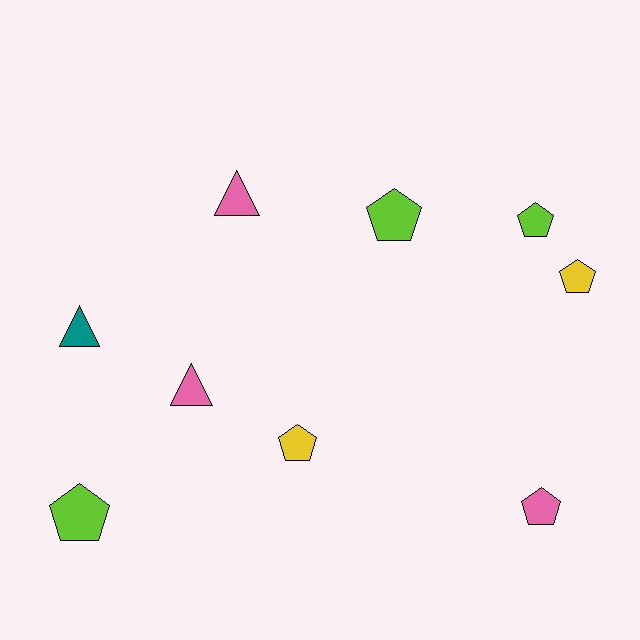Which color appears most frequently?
Pink, with 3 objects.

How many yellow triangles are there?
There are no yellow triangles.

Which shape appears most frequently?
Pentagon, with 6 objects.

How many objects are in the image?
There are 9 objects.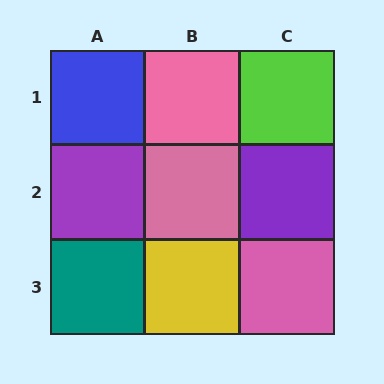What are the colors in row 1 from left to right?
Blue, pink, lime.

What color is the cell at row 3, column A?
Teal.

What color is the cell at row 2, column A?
Purple.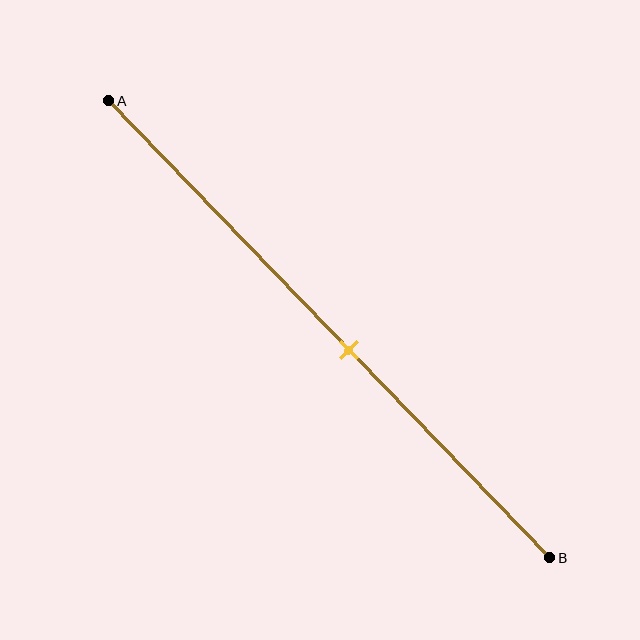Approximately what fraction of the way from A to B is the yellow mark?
The yellow mark is approximately 55% of the way from A to B.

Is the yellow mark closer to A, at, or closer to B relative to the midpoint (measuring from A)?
The yellow mark is closer to point B than the midpoint of segment AB.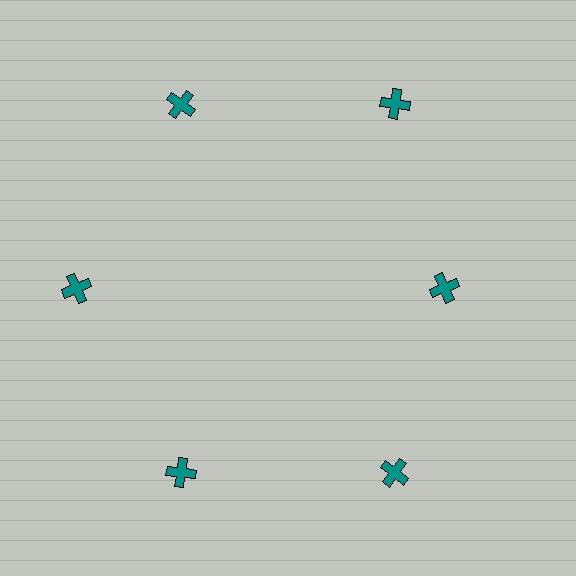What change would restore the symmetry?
The symmetry would be restored by moving it outward, back onto the ring so that all 6 crosses sit at equal angles and equal distance from the center.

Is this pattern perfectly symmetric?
No. The 6 teal crosses are arranged in a ring, but one element near the 3 o'clock position is pulled inward toward the center, breaking the 6-fold rotational symmetry.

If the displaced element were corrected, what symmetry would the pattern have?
It would have 6-fold rotational symmetry — the pattern would map onto itself every 60 degrees.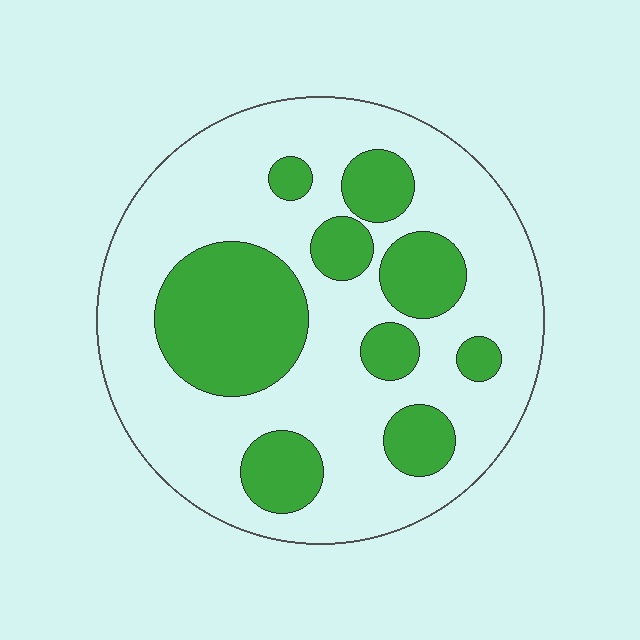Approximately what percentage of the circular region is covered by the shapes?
Approximately 30%.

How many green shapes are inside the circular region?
9.